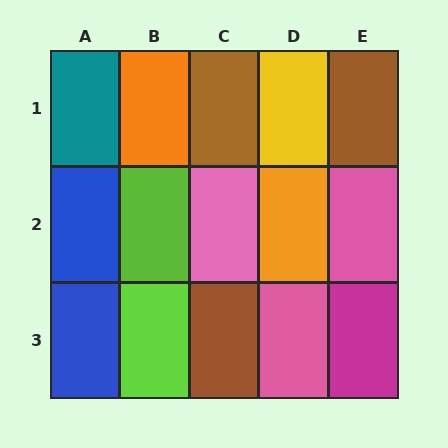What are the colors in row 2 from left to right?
Blue, lime, pink, orange, pink.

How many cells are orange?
2 cells are orange.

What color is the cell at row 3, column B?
Lime.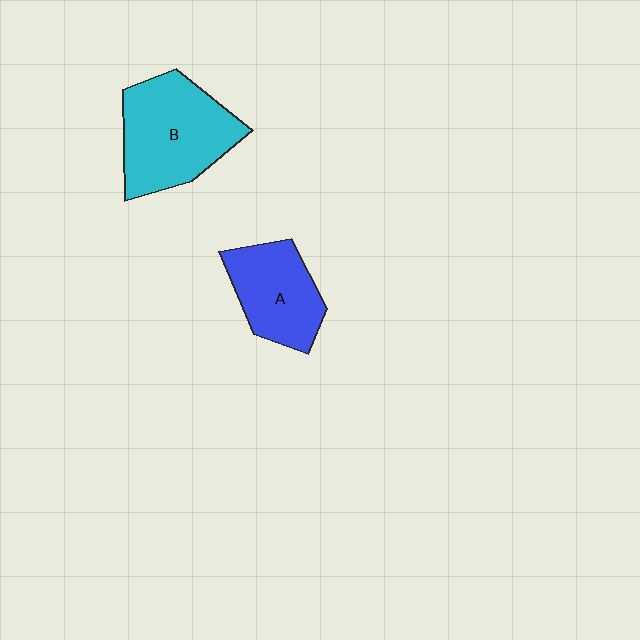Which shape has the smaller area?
Shape A (blue).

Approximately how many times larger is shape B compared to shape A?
Approximately 1.4 times.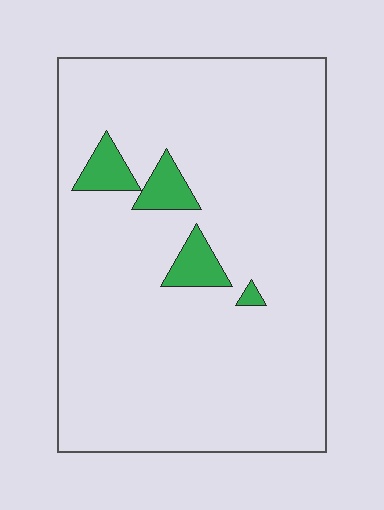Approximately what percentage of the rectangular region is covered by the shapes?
Approximately 5%.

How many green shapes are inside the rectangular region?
4.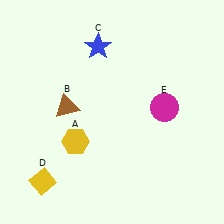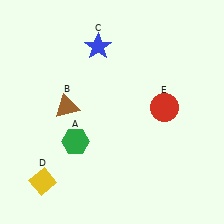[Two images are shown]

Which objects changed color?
A changed from yellow to green. E changed from magenta to red.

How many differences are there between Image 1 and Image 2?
There are 2 differences between the two images.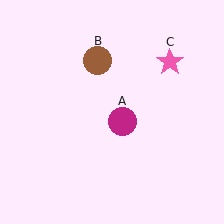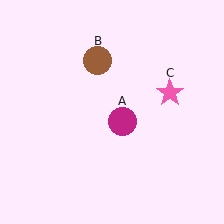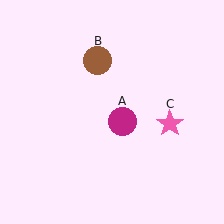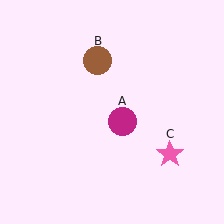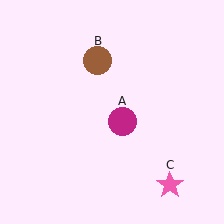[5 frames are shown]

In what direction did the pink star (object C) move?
The pink star (object C) moved down.